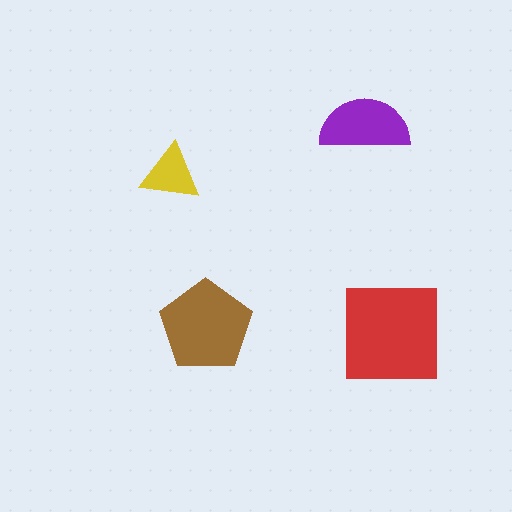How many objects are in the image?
There are 4 objects in the image.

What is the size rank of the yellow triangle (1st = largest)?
4th.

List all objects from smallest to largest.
The yellow triangle, the purple semicircle, the brown pentagon, the red square.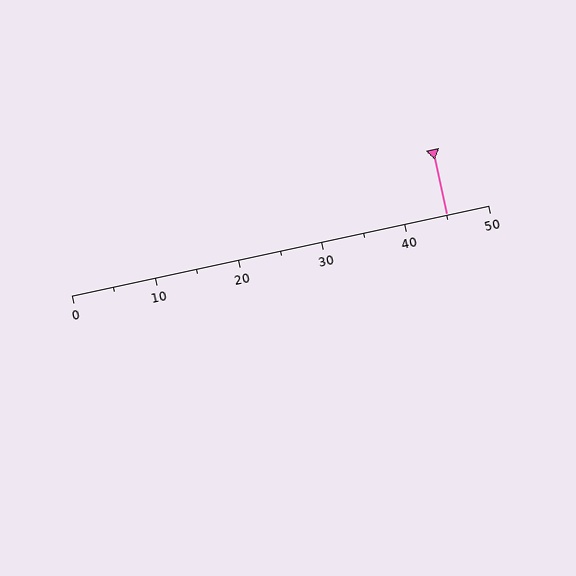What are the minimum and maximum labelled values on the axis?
The axis runs from 0 to 50.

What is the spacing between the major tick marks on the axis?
The major ticks are spaced 10 apart.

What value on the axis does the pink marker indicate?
The marker indicates approximately 45.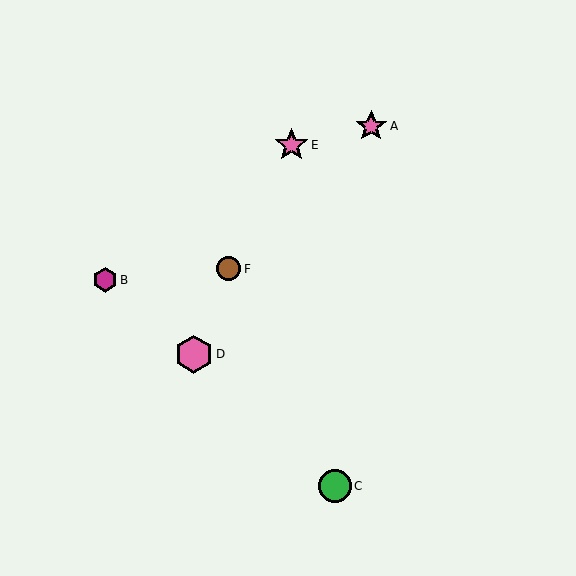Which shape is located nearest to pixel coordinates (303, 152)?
The pink star (labeled E) at (291, 145) is nearest to that location.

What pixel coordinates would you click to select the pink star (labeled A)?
Click at (371, 126) to select the pink star A.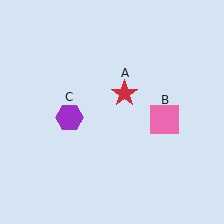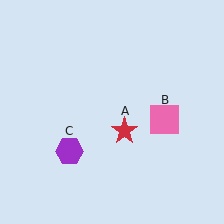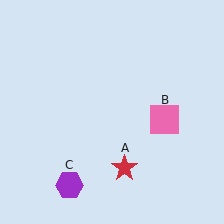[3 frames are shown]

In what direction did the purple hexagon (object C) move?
The purple hexagon (object C) moved down.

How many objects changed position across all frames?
2 objects changed position: red star (object A), purple hexagon (object C).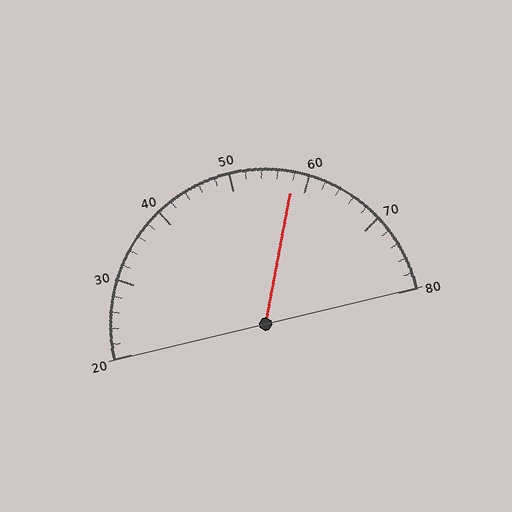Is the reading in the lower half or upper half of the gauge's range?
The reading is in the upper half of the range (20 to 80).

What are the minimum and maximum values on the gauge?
The gauge ranges from 20 to 80.